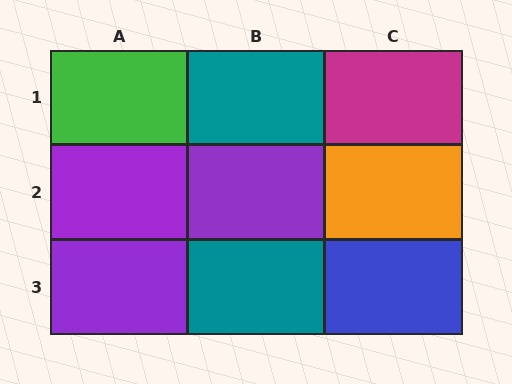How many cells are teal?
2 cells are teal.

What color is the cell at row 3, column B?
Teal.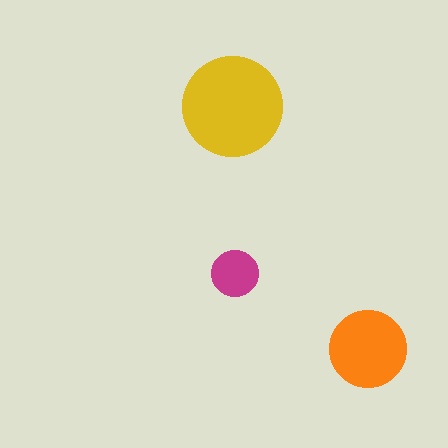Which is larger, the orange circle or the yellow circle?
The yellow one.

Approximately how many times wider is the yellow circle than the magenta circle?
About 2 times wider.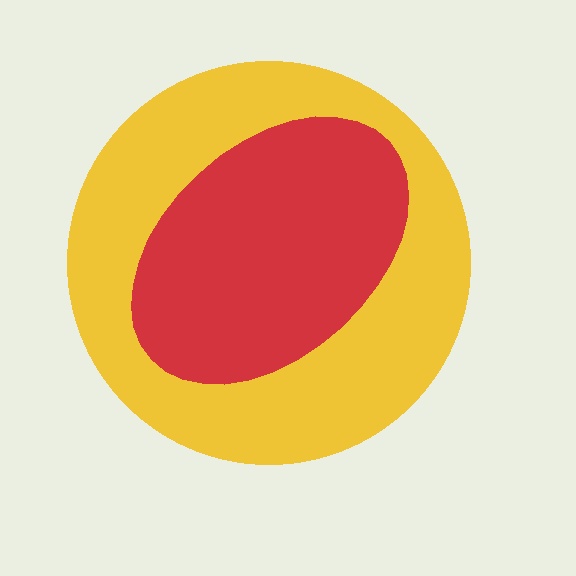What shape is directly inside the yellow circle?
The red ellipse.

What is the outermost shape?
The yellow circle.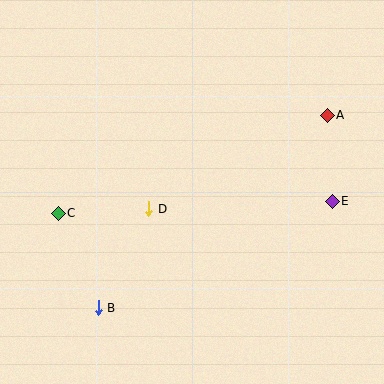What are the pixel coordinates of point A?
Point A is at (327, 115).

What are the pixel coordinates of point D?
Point D is at (149, 209).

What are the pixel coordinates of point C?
Point C is at (58, 213).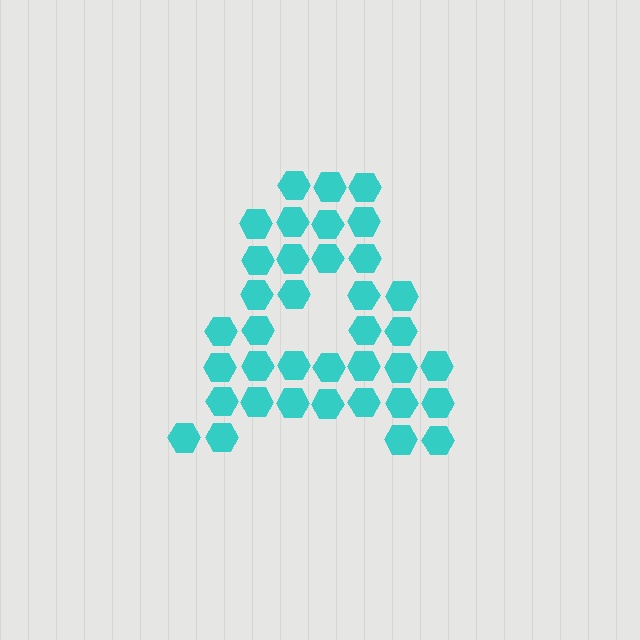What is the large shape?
The large shape is the letter A.